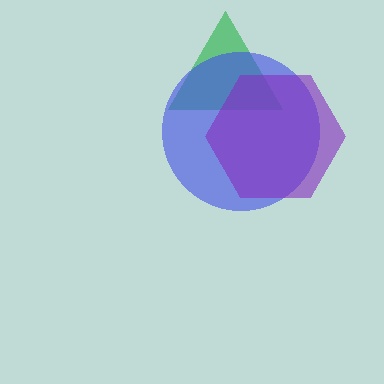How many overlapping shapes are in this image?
There are 3 overlapping shapes in the image.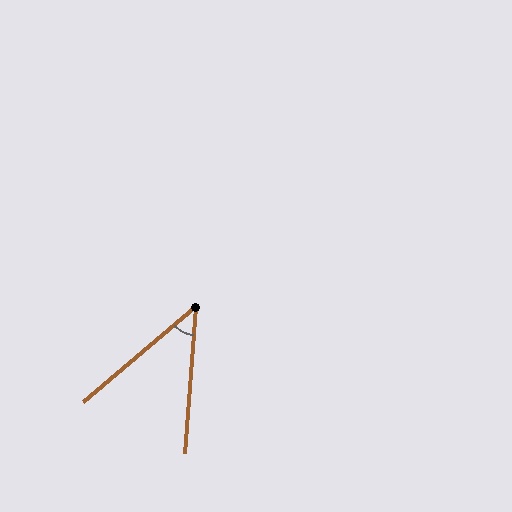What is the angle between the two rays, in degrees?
Approximately 45 degrees.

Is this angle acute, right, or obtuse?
It is acute.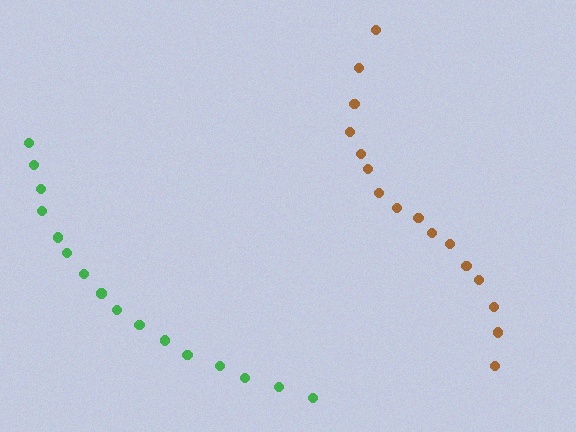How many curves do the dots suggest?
There are 2 distinct paths.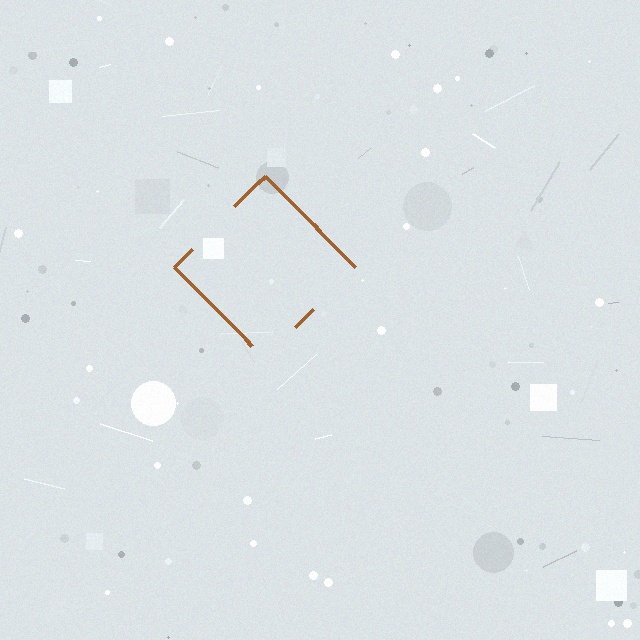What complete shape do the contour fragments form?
The contour fragments form a diamond.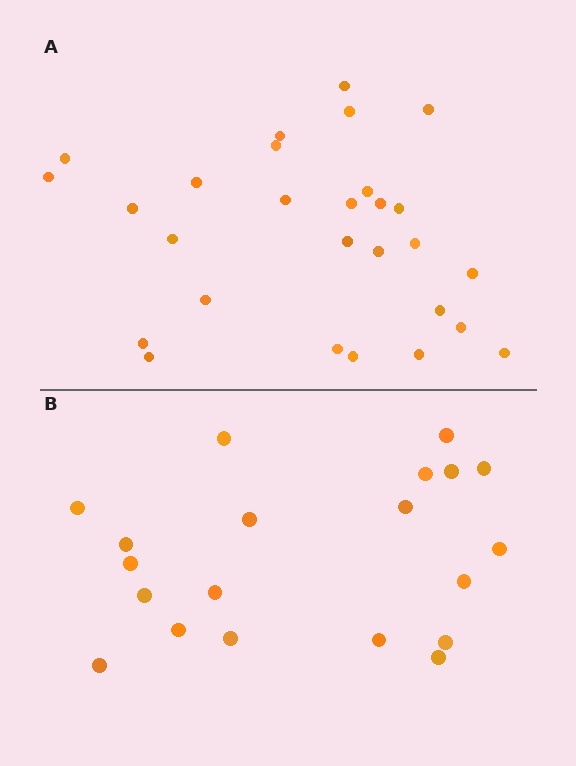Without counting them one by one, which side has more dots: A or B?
Region A (the top region) has more dots.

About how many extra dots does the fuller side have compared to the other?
Region A has roughly 8 or so more dots than region B.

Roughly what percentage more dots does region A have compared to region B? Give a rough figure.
About 40% more.